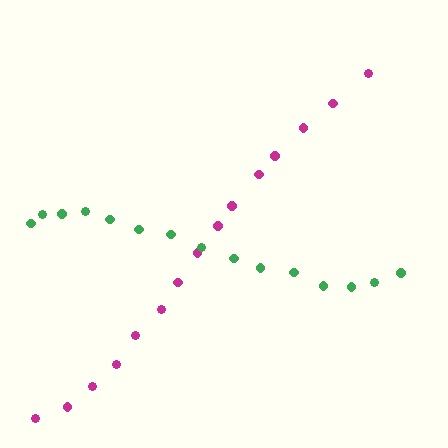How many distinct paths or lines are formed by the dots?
There are 2 distinct paths.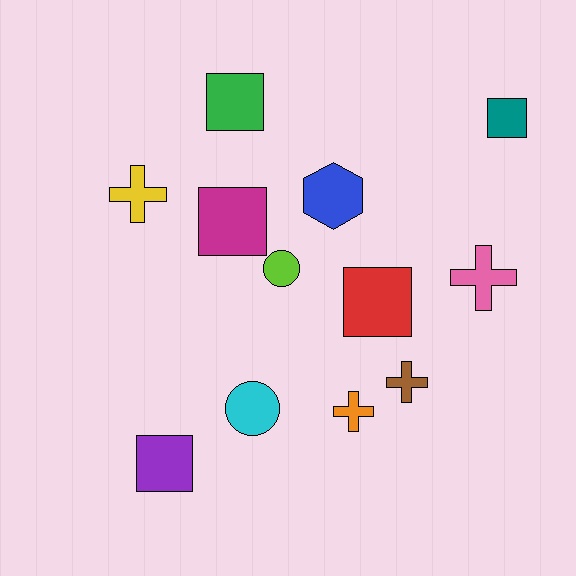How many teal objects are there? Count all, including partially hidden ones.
There is 1 teal object.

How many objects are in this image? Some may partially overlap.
There are 12 objects.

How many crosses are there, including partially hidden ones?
There are 4 crosses.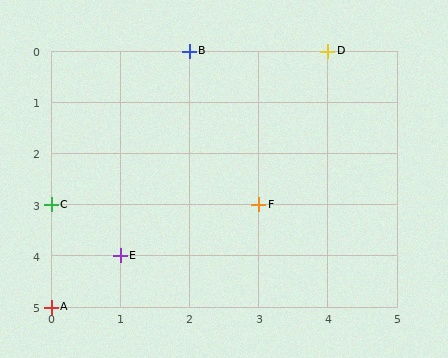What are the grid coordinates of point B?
Point B is at grid coordinates (2, 0).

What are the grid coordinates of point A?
Point A is at grid coordinates (0, 5).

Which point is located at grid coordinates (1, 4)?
Point E is at (1, 4).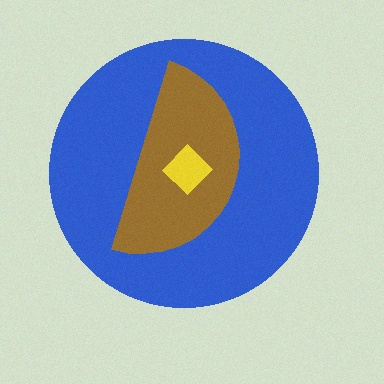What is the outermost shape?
The blue circle.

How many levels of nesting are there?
3.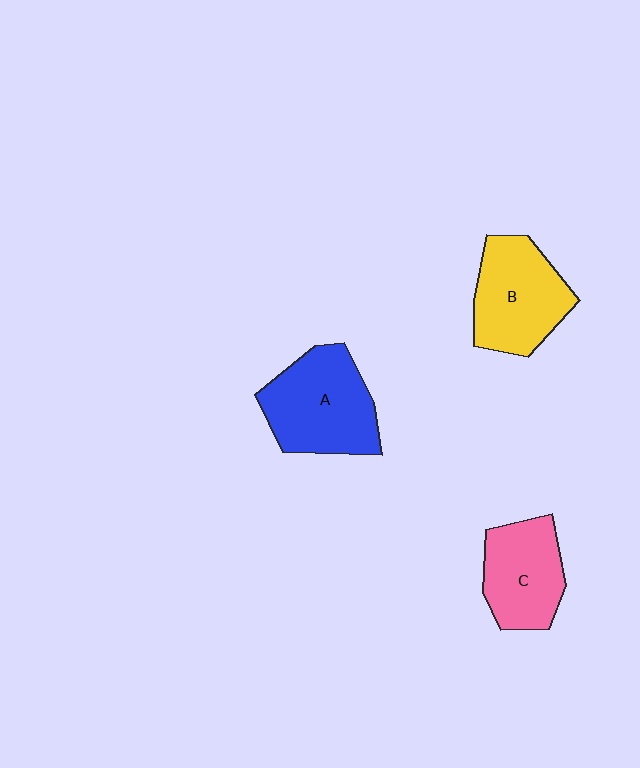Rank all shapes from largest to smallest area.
From largest to smallest: A (blue), B (yellow), C (pink).